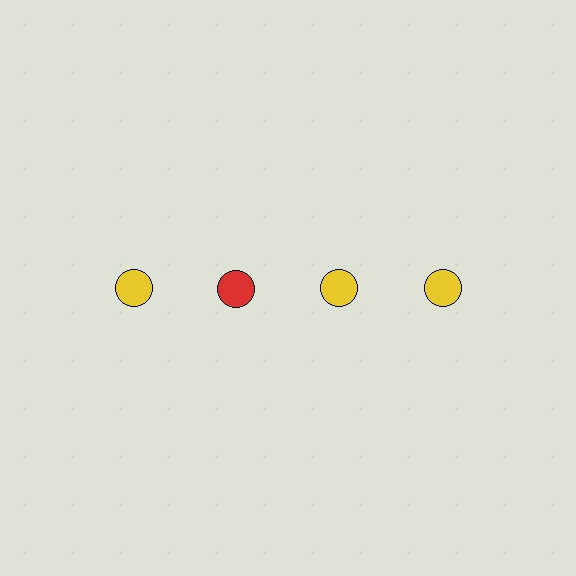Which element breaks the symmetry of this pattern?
The red circle in the top row, second from left column breaks the symmetry. All other shapes are yellow circles.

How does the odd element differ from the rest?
It has a different color: red instead of yellow.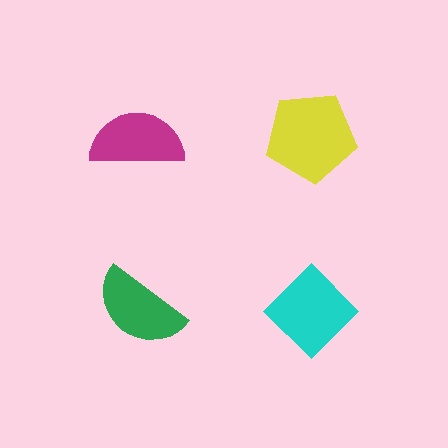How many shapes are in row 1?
2 shapes.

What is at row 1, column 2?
A yellow pentagon.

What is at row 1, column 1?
A magenta semicircle.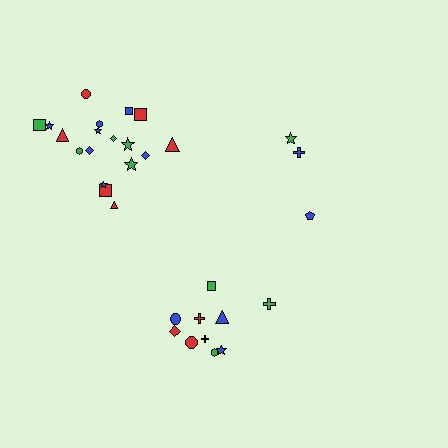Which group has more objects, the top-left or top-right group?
The top-left group.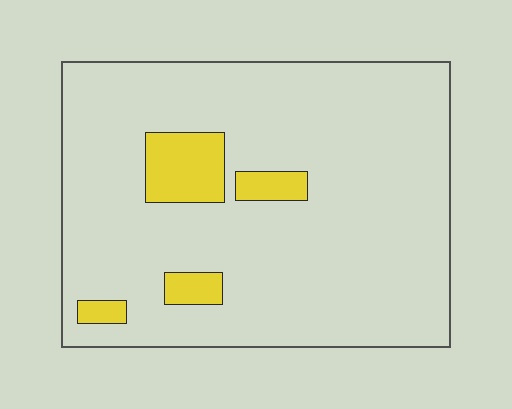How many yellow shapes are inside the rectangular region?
4.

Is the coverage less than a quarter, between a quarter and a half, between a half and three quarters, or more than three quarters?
Less than a quarter.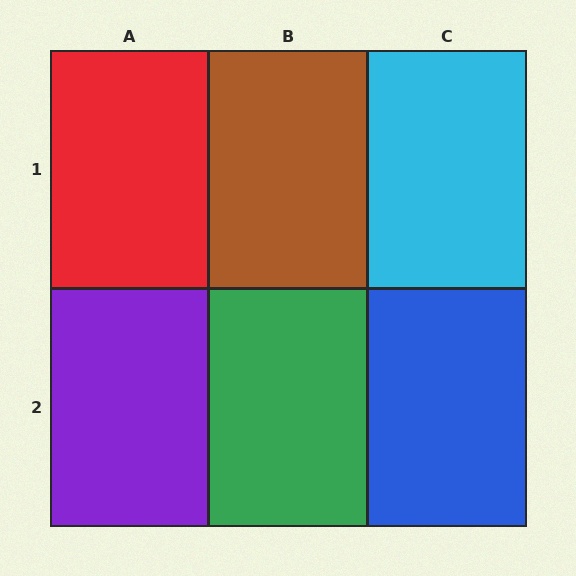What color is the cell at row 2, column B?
Green.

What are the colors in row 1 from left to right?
Red, brown, cyan.